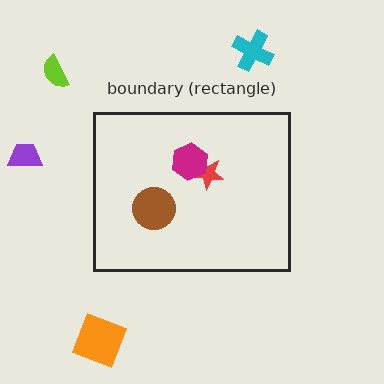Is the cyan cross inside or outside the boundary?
Outside.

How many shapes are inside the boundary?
3 inside, 4 outside.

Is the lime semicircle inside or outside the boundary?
Outside.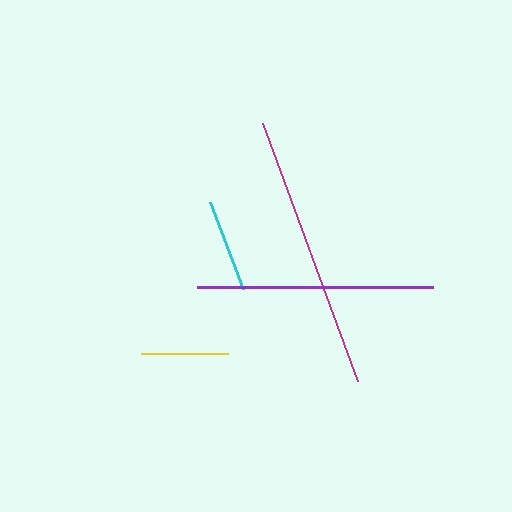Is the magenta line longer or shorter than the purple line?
The magenta line is longer than the purple line.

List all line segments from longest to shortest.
From longest to shortest: magenta, purple, cyan, yellow.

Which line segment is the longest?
The magenta line is the longest at approximately 275 pixels.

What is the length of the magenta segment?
The magenta segment is approximately 275 pixels long.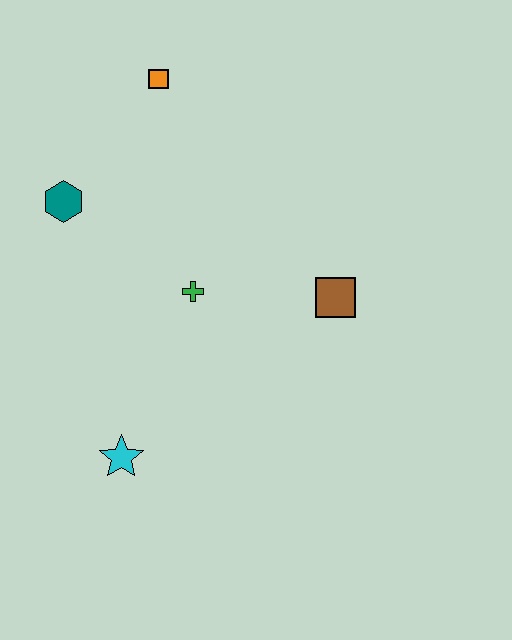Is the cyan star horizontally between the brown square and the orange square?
No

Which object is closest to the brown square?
The green cross is closest to the brown square.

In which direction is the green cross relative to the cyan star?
The green cross is above the cyan star.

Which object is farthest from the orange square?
The cyan star is farthest from the orange square.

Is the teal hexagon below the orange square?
Yes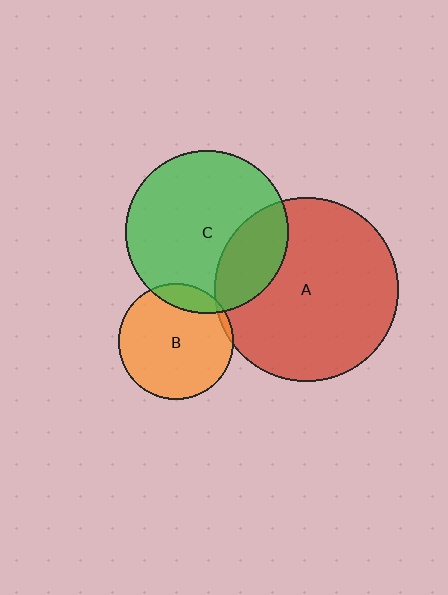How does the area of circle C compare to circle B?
Approximately 2.0 times.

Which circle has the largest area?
Circle A (red).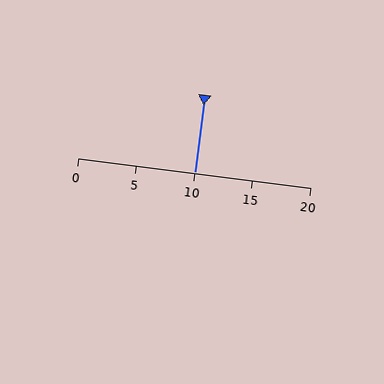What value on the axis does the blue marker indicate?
The marker indicates approximately 10.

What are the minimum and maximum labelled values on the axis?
The axis runs from 0 to 20.